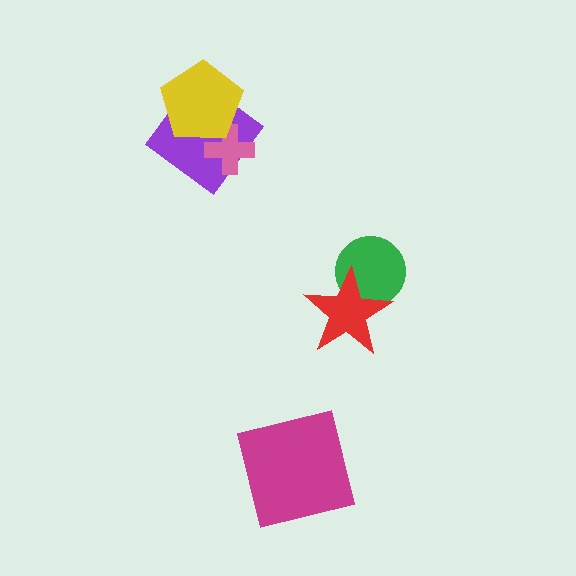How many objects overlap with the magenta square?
0 objects overlap with the magenta square.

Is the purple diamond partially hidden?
Yes, it is partially covered by another shape.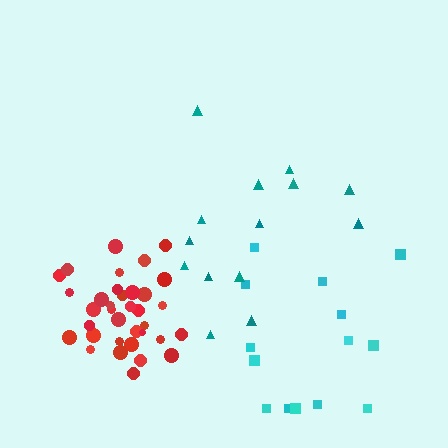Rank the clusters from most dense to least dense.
red, teal, cyan.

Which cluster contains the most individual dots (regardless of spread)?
Red (35).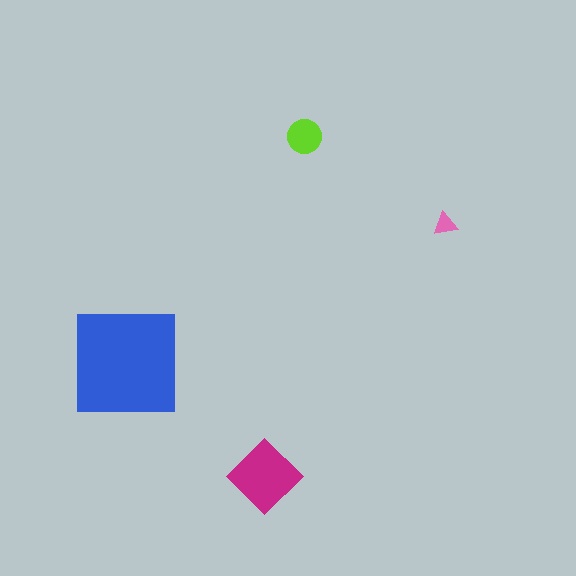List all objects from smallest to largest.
The pink triangle, the lime circle, the magenta diamond, the blue square.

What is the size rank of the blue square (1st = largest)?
1st.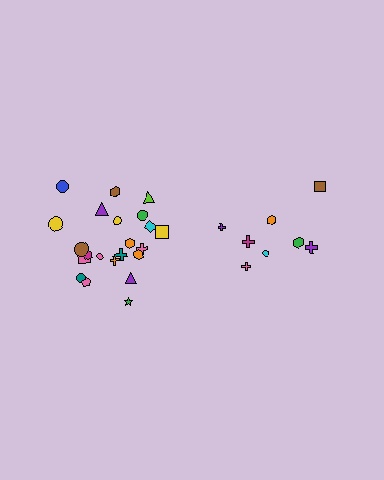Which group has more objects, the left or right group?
The left group.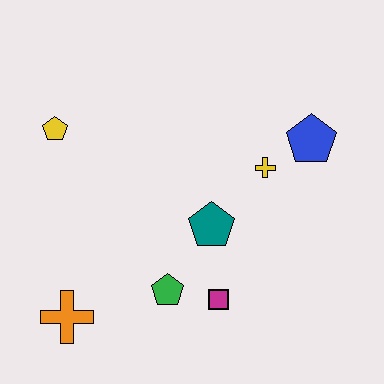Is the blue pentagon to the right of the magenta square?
Yes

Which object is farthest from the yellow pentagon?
The blue pentagon is farthest from the yellow pentagon.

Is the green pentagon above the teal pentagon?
No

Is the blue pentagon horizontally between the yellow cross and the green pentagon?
No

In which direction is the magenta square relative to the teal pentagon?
The magenta square is below the teal pentagon.